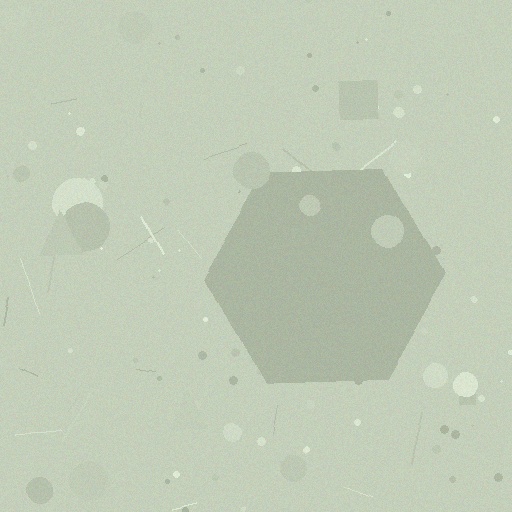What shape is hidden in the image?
A hexagon is hidden in the image.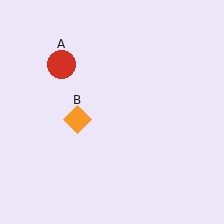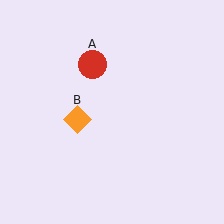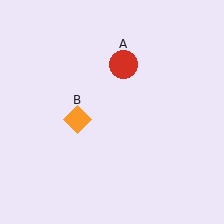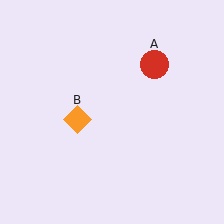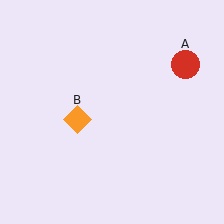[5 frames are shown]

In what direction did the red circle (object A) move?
The red circle (object A) moved right.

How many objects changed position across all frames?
1 object changed position: red circle (object A).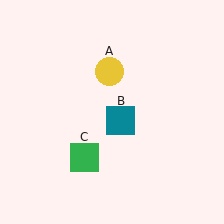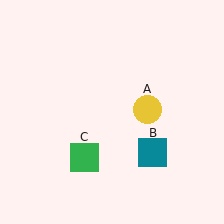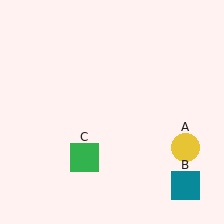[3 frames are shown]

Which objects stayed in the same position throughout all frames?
Green square (object C) remained stationary.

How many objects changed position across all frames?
2 objects changed position: yellow circle (object A), teal square (object B).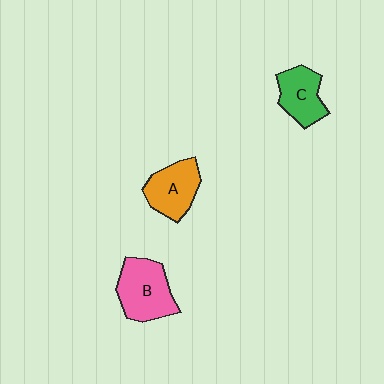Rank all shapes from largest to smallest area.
From largest to smallest: B (pink), A (orange), C (green).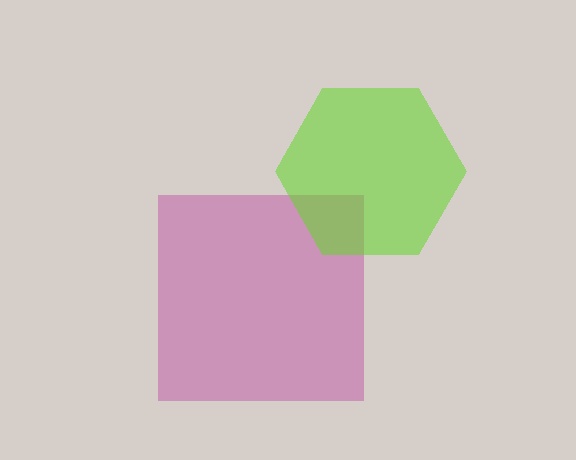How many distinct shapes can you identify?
There are 2 distinct shapes: a magenta square, a lime hexagon.